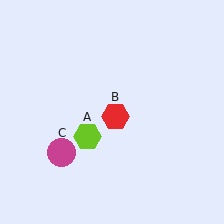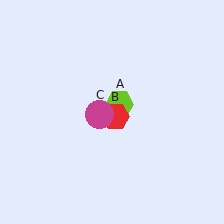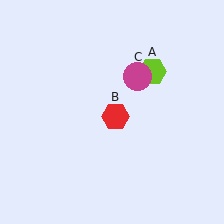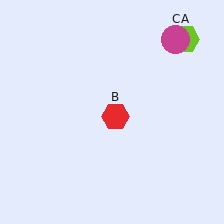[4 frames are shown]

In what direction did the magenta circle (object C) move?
The magenta circle (object C) moved up and to the right.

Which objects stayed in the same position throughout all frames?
Red hexagon (object B) remained stationary.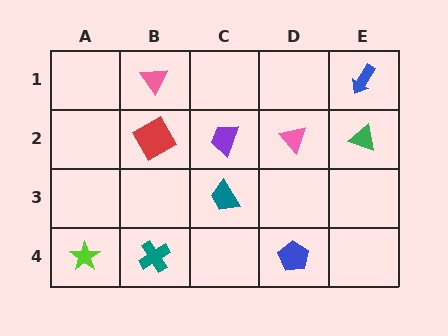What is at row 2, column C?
A purple trapezoid.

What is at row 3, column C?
A teal trapezoid.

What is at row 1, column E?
A blue arrow.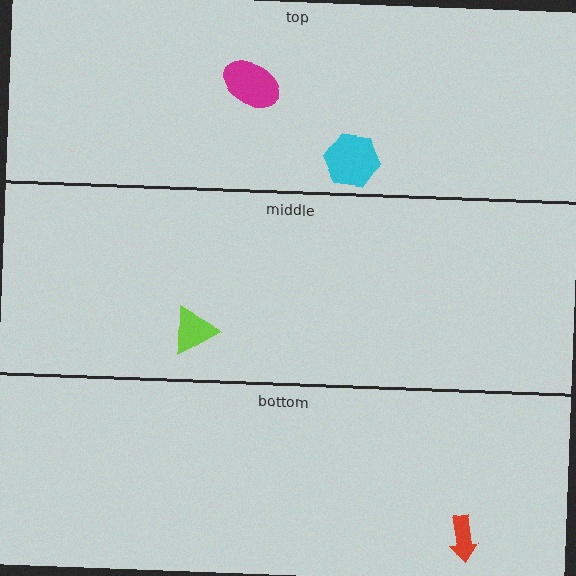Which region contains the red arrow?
The bottom region.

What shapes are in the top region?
The cyan hexagon, the magenta ellipse.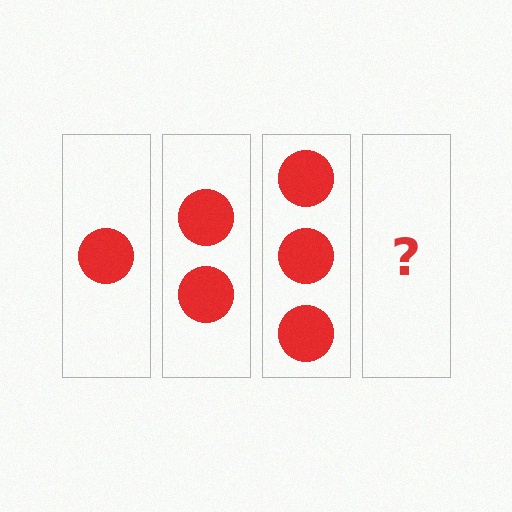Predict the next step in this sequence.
The next step is 4 circles.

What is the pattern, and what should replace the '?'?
The pattern is that each step adds one more circle. The '?' should be 4 circles.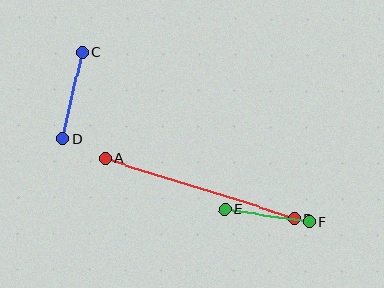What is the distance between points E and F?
The distance is approximately 86 pixels.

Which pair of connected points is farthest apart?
Points A and B are farthest apart.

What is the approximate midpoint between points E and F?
The midpoint is at approximately (267, 216) pixels.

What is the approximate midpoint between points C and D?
The midpoint is at approximately (72, 96) pixels.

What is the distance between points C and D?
The distance is approximately 88 pixels.